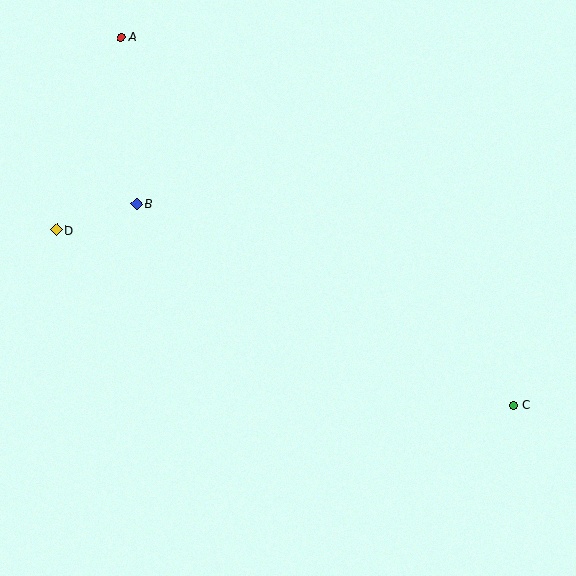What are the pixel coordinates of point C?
Point C is at (514, 405).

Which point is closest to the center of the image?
Point B at (137, 204) is closest to the center.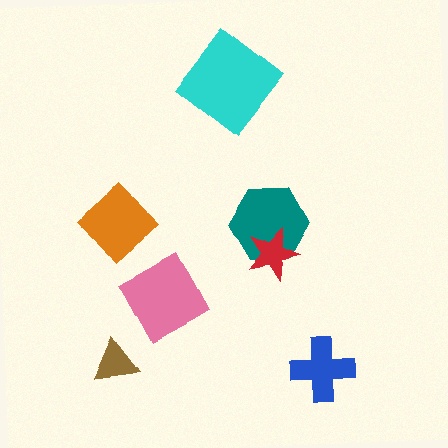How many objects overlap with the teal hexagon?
1 object overlaps with the teal hexagon.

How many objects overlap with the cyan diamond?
0 objects overlap with the cyan diamond.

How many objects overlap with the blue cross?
0 objects overlap with the blue cross.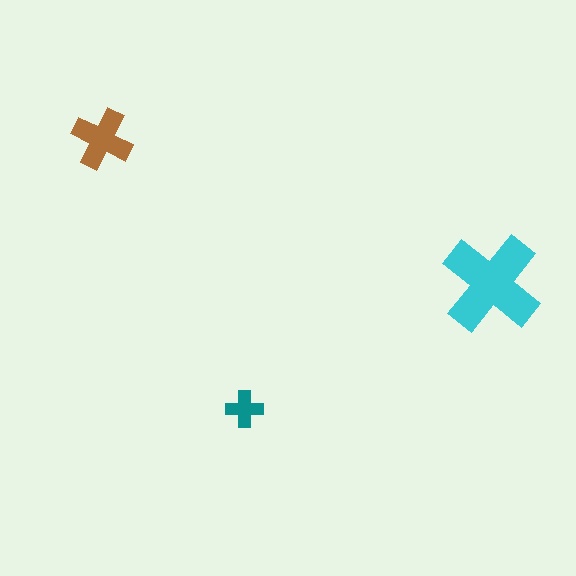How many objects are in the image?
There are 3 objects in the image.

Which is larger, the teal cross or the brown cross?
The brown one.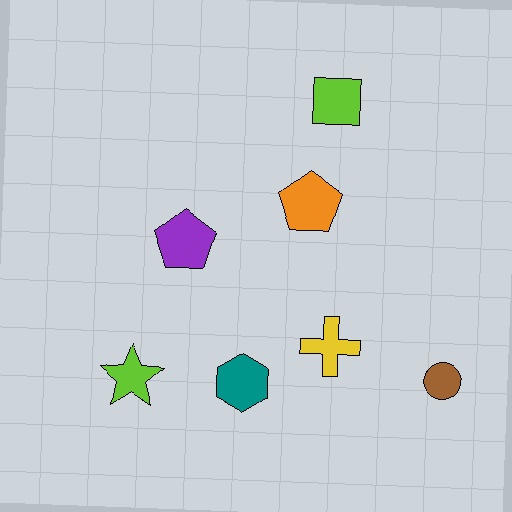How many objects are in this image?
There are 7 objects.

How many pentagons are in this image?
There are 2 pentagons.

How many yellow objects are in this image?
There is 1 yellow object.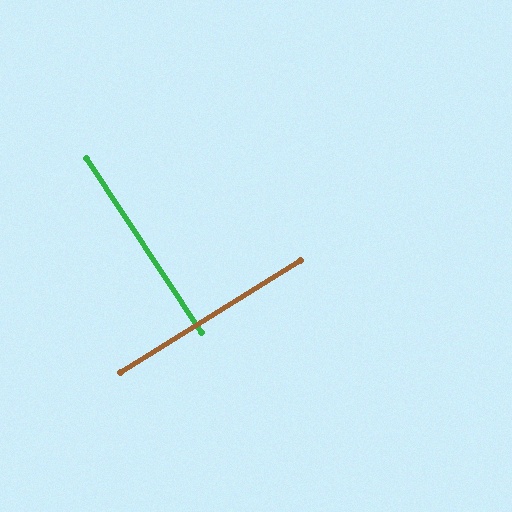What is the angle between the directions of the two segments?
Approximately 88 degrees.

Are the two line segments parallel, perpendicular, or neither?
Perpendicular — they meet at approximately 88°.